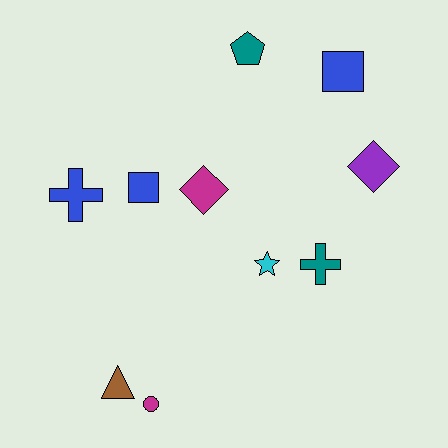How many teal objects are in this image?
There are 2 teal objects.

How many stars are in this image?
There is 1 star.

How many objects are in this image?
There are 10 objects.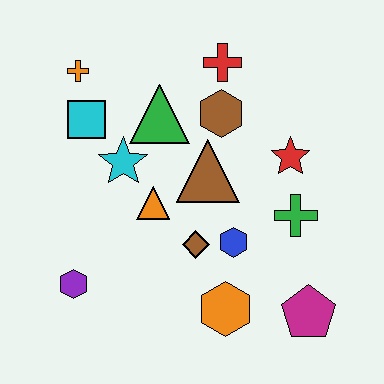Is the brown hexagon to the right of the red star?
No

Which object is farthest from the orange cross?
The magenta pentagon is farthest from the orange cross.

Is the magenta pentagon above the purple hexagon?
No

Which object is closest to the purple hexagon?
The orange triangle is closest to the purple hexagon.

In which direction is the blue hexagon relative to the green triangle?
The blue hexagon is below the green triangle.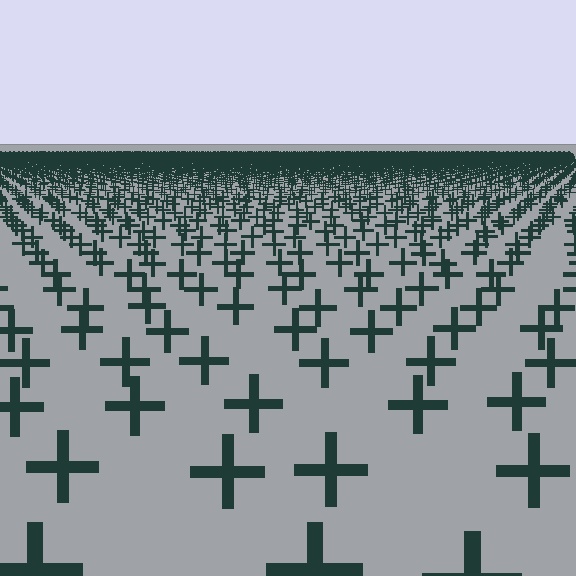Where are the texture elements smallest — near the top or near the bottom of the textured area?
Near the top.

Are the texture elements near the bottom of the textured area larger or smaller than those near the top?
Larger. Near the bottom, elements are closer to the viewer and appear at a bigger on-screen size.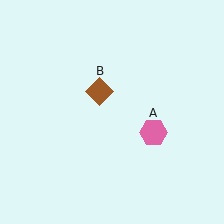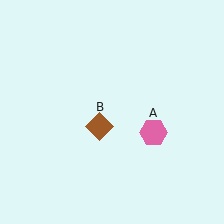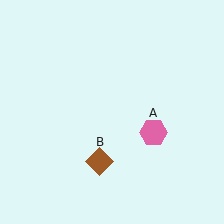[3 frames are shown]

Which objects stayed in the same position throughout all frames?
Pink hexagon (object A) remained stationary.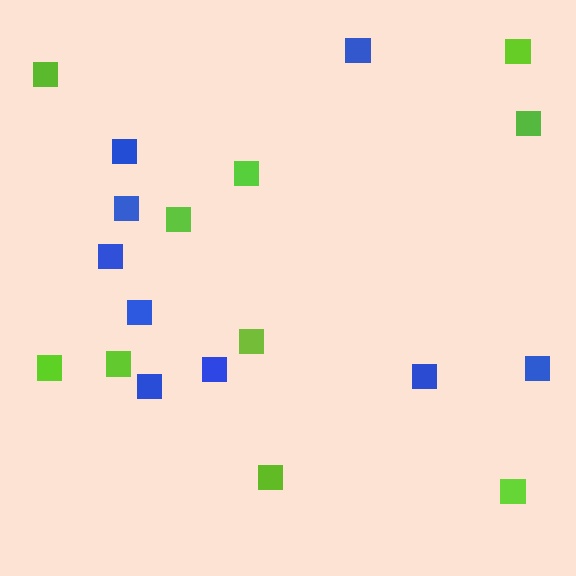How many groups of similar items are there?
There are 2 groups: one group of blue squares (9) and one group of lime squares (10).